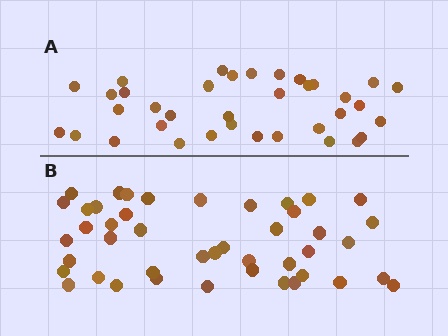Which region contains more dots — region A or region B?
Region B (the bottom region) has more dots.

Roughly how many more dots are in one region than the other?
Region B has roughly 8 or so more dots than region A.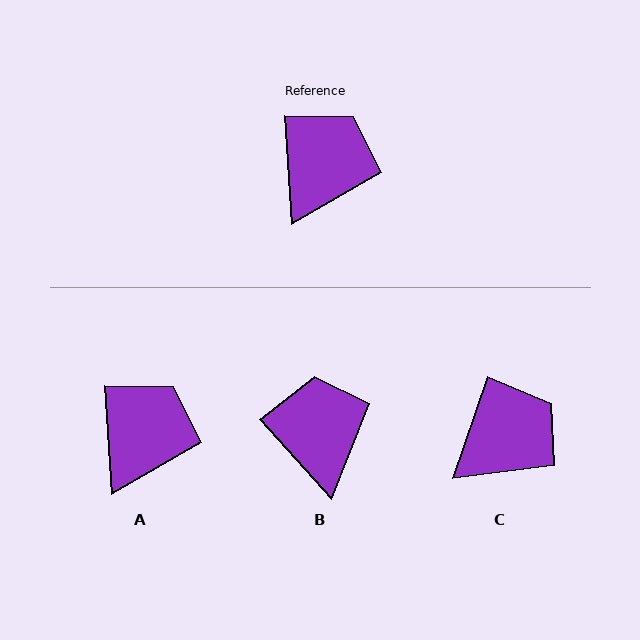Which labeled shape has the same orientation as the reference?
A.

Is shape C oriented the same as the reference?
No, it is off by about 23 degrees.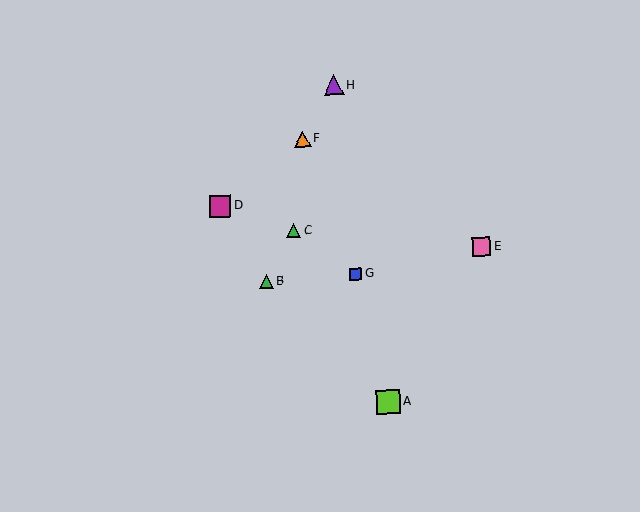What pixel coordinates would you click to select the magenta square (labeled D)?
Click at (220, 206) to select the magenta square D.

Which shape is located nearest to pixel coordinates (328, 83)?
The purple triangle (labeled H) at (334, 85) is nearest to that location.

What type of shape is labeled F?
Shape F is an orange triangle.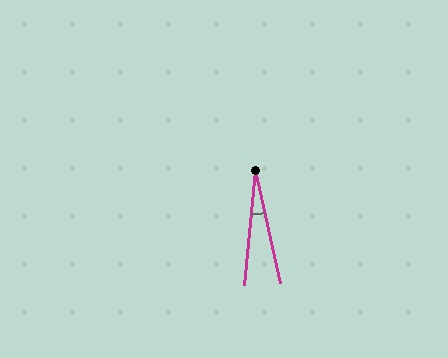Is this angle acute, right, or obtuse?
It is acute.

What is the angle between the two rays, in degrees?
Approximately 18 degrees.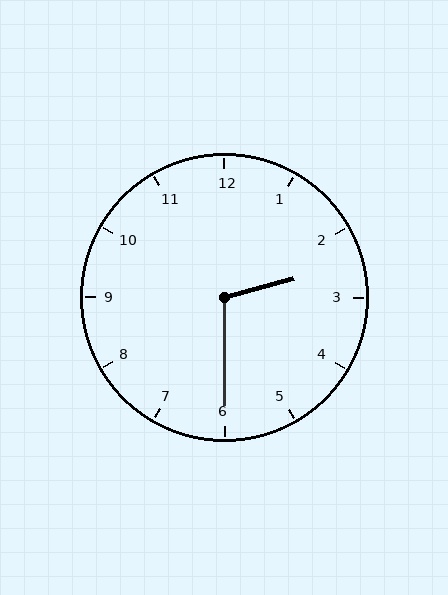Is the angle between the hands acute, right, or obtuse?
It is obtuse.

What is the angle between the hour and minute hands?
Approximately 105 degrees.